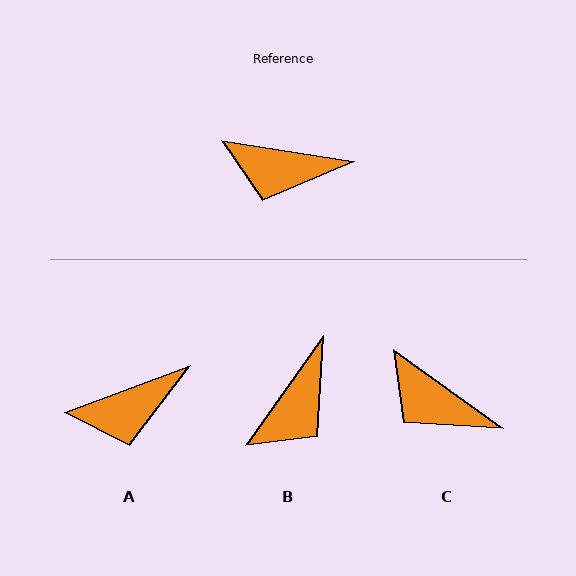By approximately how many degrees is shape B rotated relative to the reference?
Approximately 64 degrees counter-clockwise.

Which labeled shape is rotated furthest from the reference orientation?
B, about 64 degrees away.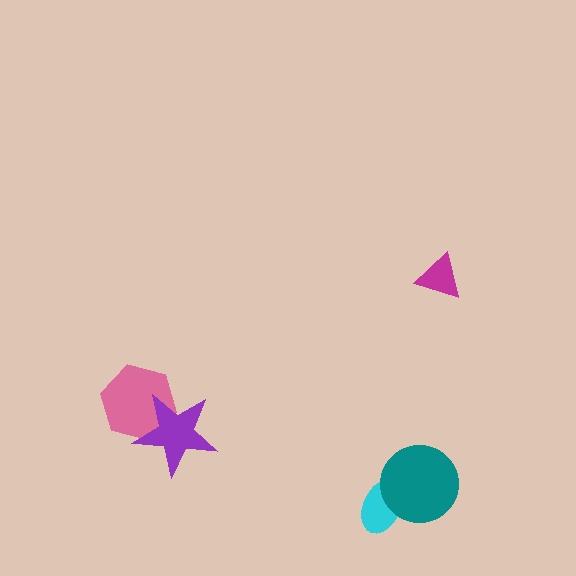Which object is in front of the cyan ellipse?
The teal circle is in front of the cyan ellipse.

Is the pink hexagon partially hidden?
Yes, it is partially covered by another shape.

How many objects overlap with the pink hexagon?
1 object overlaps with the pink hexagon.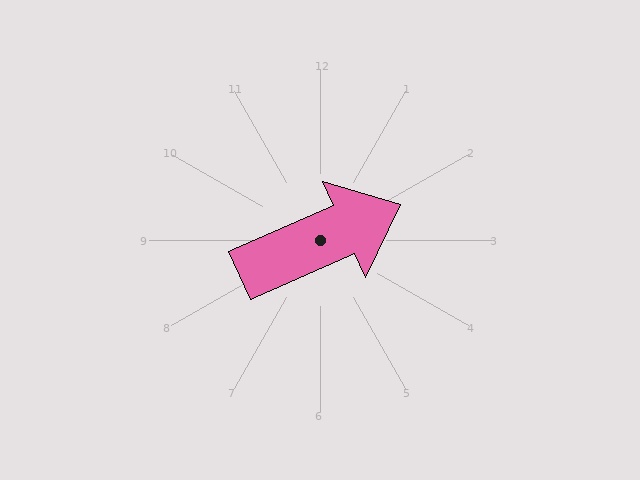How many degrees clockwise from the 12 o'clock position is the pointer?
Approximately 66 degrees.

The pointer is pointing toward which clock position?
Roughly 2 o'clock.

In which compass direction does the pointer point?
Northeast.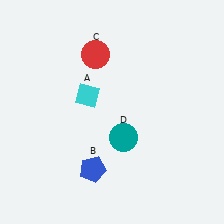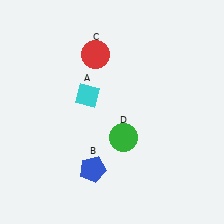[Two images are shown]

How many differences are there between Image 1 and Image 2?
There is 1 difference between the two images.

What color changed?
The circle (D) changed from teal in Image 1 to green in Image 2.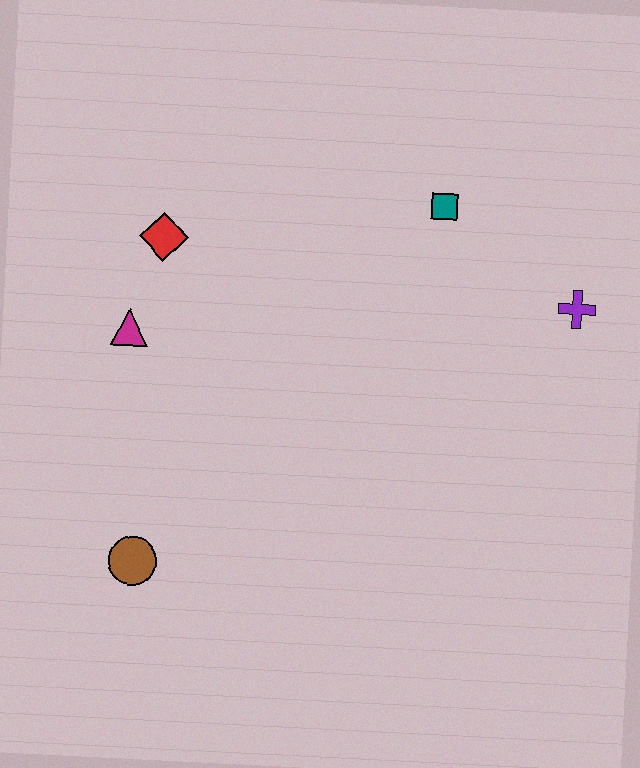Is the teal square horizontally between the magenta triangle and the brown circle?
No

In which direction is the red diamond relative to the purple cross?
The red diamond is to the left of the purple cross.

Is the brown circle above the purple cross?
No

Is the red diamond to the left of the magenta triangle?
No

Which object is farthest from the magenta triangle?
The purple cross is farthest from the magenta triangle.